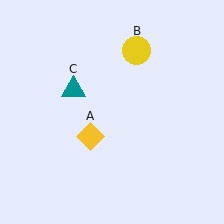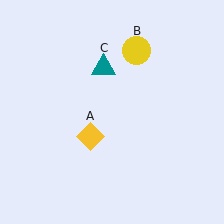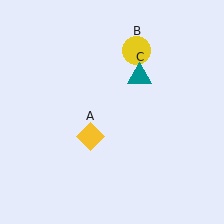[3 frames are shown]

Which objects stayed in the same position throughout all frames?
Yellow diamond (object A) and yellow circle (object B) remained stationary.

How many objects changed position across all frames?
1 object changed position: teal triangle (object C).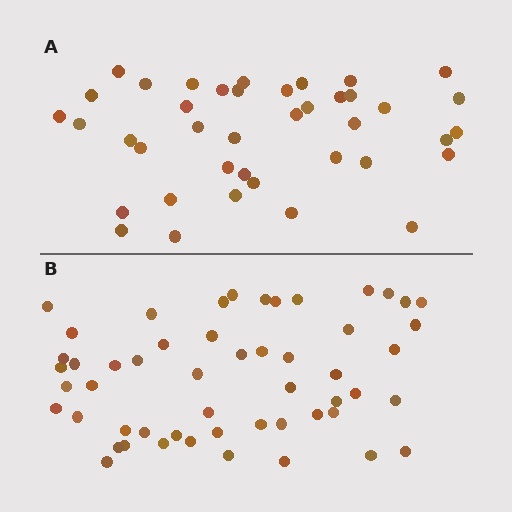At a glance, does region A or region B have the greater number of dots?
Region B (the bottom region) has more dots.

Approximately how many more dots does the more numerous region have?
Region B has approximately 15 more dots than region A.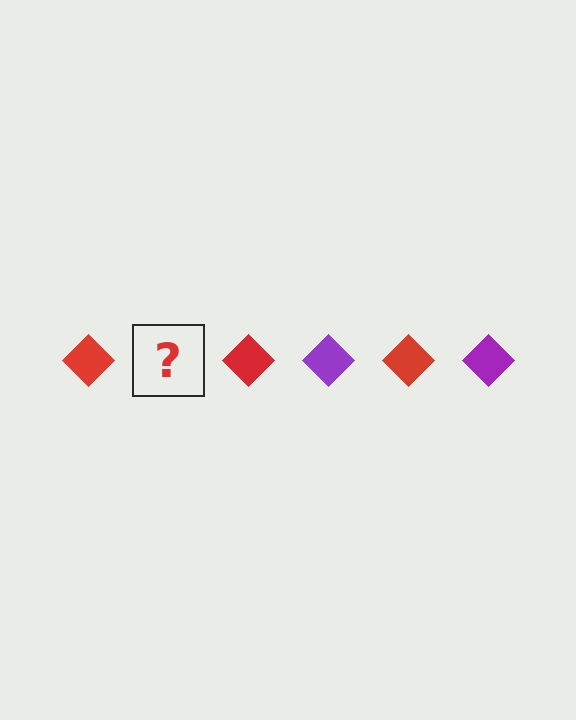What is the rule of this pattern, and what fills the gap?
The rule is that the pattern cycles through red, purple diamonds. The gap should be filled with a purple diamond.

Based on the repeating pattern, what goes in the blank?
The blank should be a purple diamond.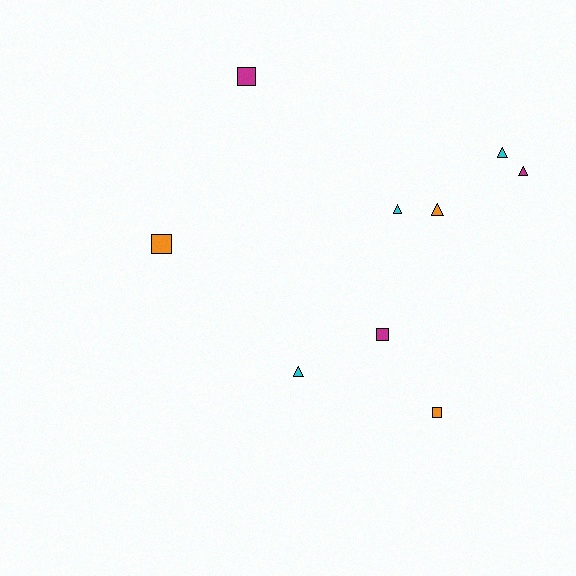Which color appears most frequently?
Cyan, with 3 objects.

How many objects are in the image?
There are 9 objects.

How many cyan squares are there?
There are no cyan squares.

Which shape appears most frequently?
Triangle, with 5 objects.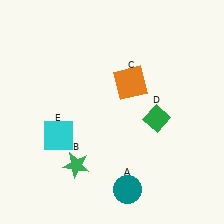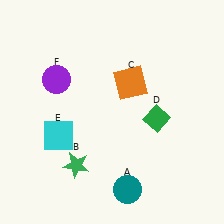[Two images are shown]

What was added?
A purple circle (F) was added in Image 2.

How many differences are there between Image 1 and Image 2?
There is 1 difference between the two images.